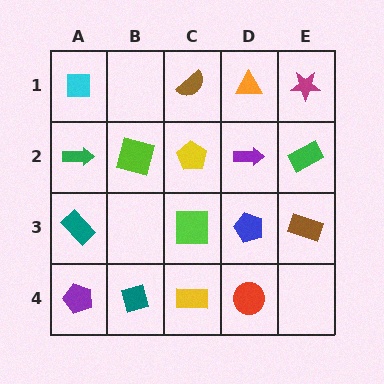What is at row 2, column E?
A green rectangle.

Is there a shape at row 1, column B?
No, that cell is empty.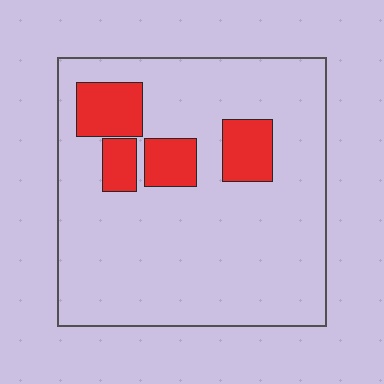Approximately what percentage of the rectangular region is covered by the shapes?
Approximately 15%.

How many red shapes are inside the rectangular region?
4.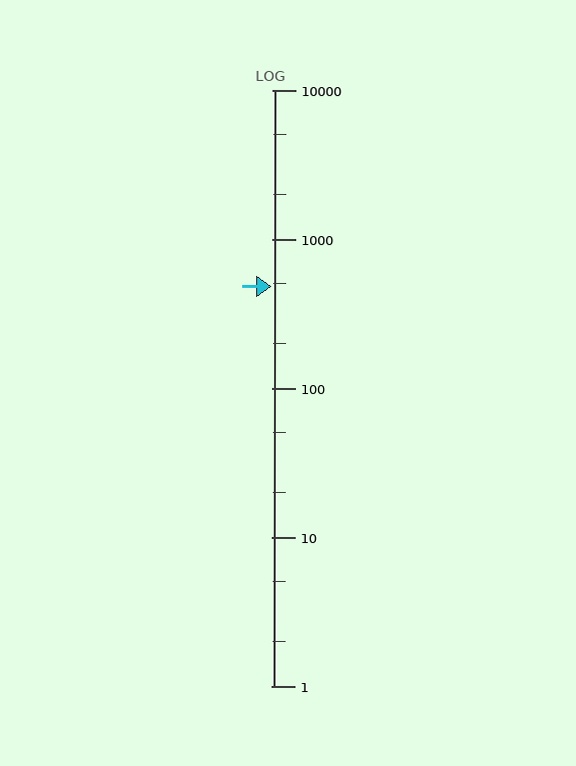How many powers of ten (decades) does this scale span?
The scale spans 4 decades, from 1 to 10000.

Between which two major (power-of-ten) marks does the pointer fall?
The pointer is between 100 and 1000.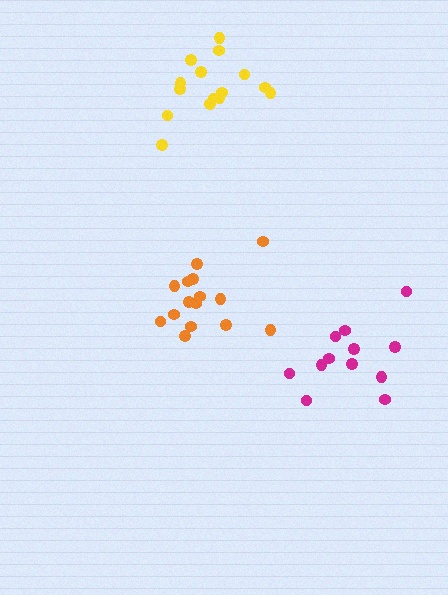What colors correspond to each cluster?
The clusters are colored: orange, magenta, yellow.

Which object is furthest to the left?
The yellow cluster is leftmost.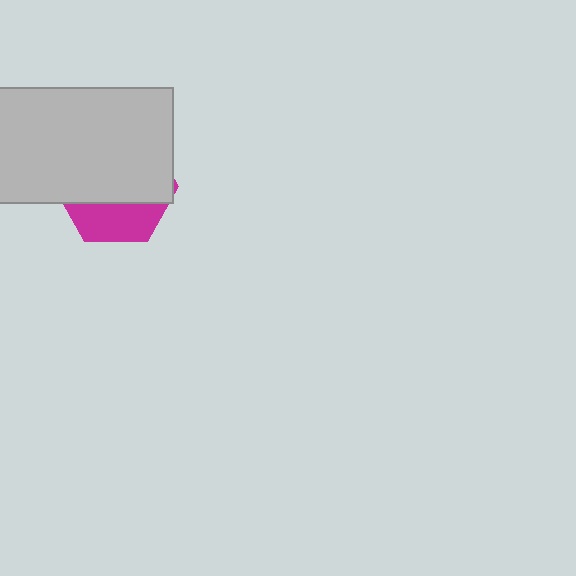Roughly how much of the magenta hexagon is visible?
A small part of it is visible (roughly 32%).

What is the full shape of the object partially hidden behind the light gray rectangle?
The partially hidden object is a magenta hexagon.